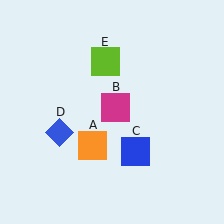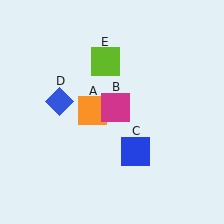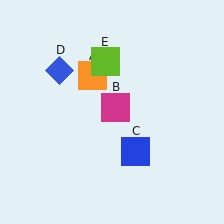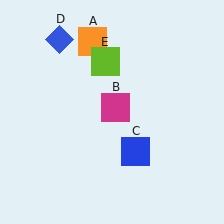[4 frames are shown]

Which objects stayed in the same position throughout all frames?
Magenta square (object B) and blue square (object C) and lime square (object E) remained stationary.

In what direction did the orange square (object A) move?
The orange square (object A) moved up.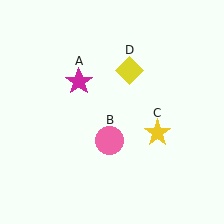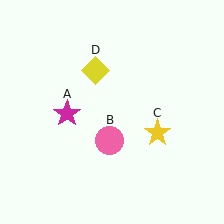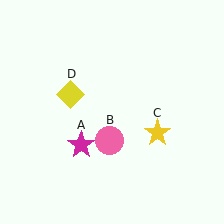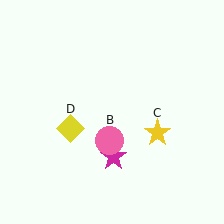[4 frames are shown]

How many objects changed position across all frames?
2 objects changed position: magenta star (object A), yellow diamond (object D).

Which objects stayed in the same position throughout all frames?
Pink circle (object B) and yellow star (object C) remained stationary.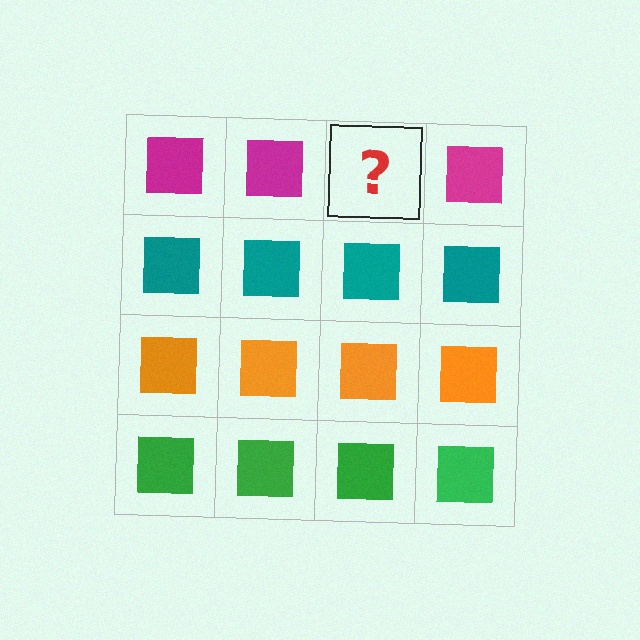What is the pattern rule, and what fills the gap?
The rule is that each row has a consistent color. The gap should be filled with a magenta square.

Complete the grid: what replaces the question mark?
The question mark should be replaced with a magenta square.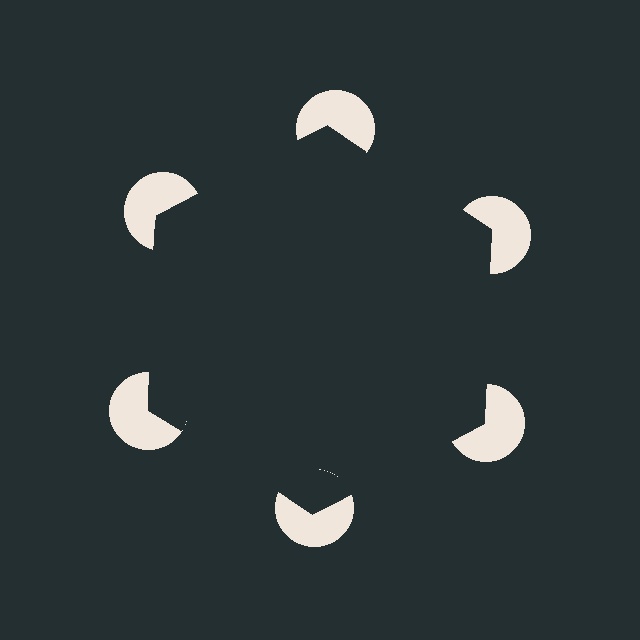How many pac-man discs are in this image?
There are 6 — one at each vertex of the illusory hexagon.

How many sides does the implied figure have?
6 sides.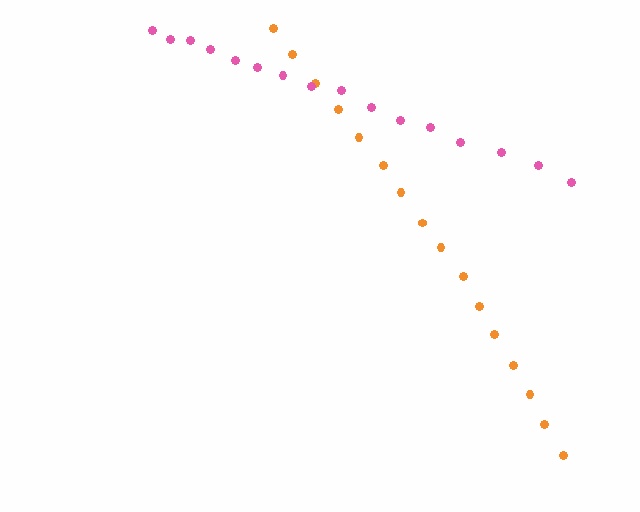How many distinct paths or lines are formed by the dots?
There are 2 distinct paths.